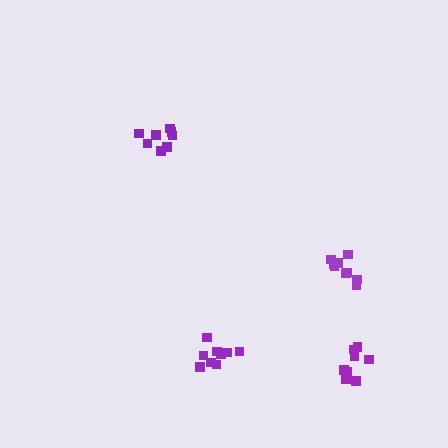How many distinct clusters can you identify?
There are 4 distinct clusters.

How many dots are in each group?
Group 1: 9 dots, Group 2: 9 dots, Group 3: 8 dots, Group 4: 9 dots (35 total).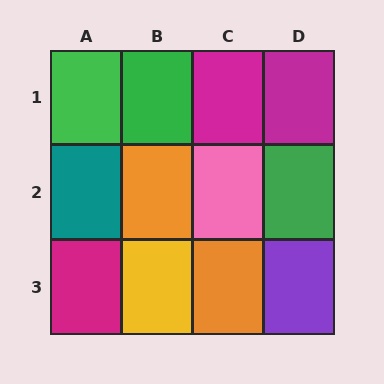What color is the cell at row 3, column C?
Orange.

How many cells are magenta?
3 cells are magenta.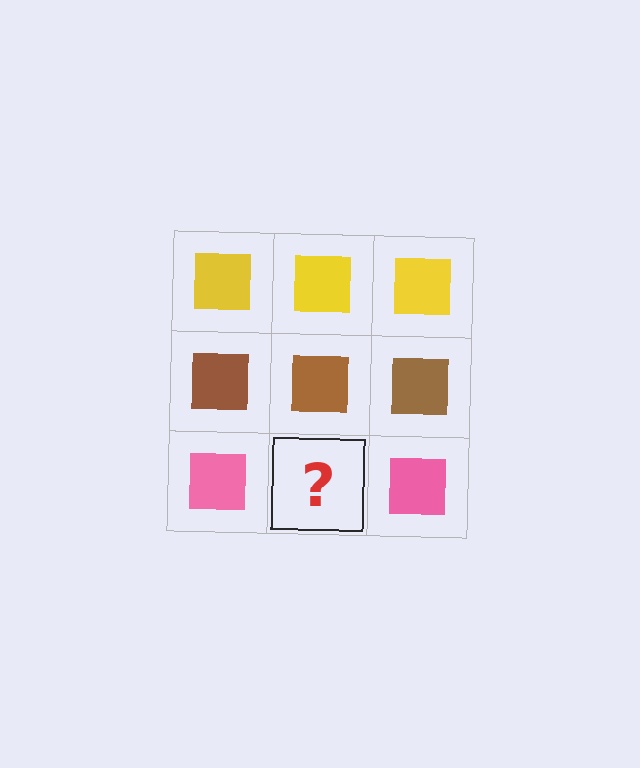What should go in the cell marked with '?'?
The missing cell should contain a pink square.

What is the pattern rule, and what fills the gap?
The rule is that each row has a consistent color. The gap should be filled with a pink square.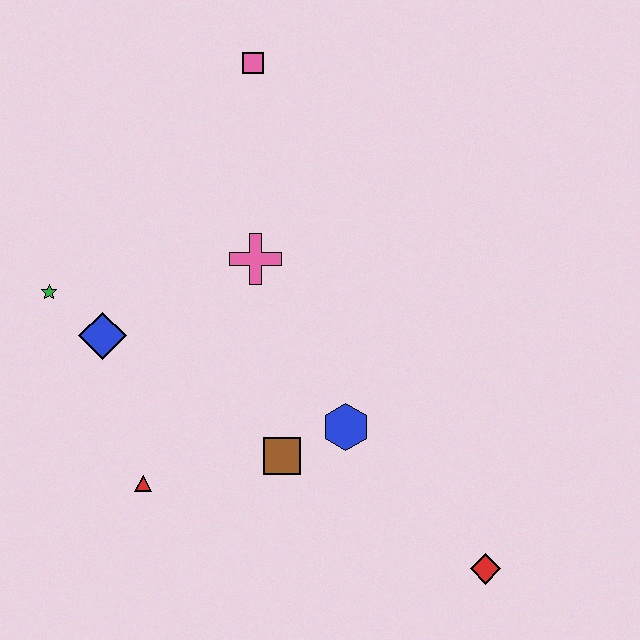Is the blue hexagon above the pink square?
No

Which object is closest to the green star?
The blue diamond is closest to the green star.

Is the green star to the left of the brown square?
Yes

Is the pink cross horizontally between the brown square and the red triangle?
Yes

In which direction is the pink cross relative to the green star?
The pink cross is to the right of the green star.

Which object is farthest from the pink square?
The red diamond is farthest from the pink square.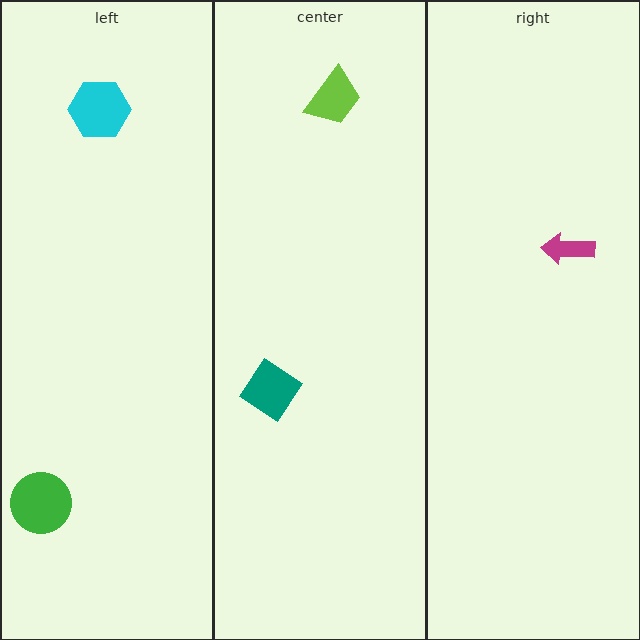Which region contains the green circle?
The left region.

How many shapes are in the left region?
2.